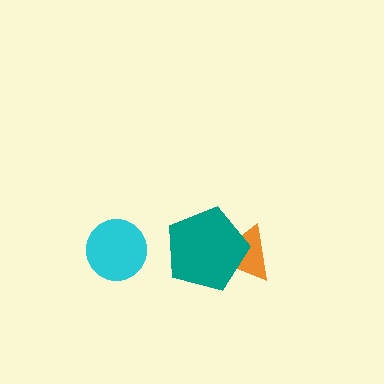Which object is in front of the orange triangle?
The teal pentagon is in front of the orange triangle.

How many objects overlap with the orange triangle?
1 object overlaps with the orange triangle.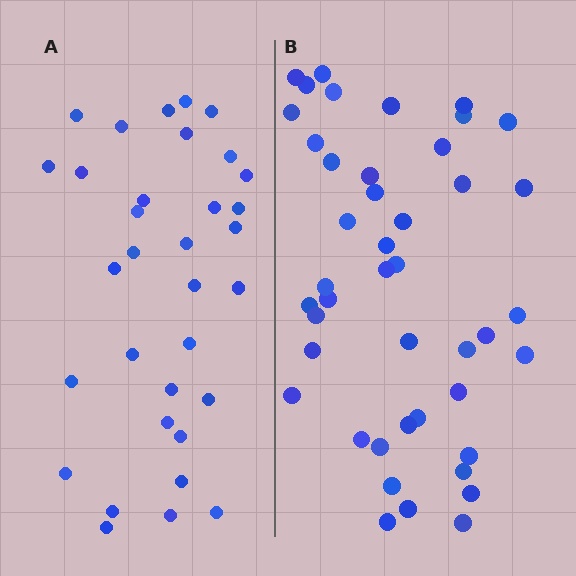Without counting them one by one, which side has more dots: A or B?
Region B (the right region) has more dots.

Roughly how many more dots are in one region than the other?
Region B has roughly 12 or so more dots than region A.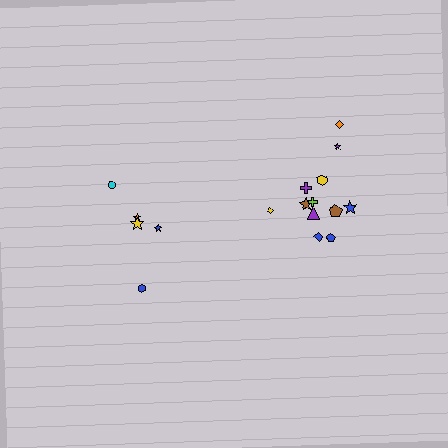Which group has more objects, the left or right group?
The right group.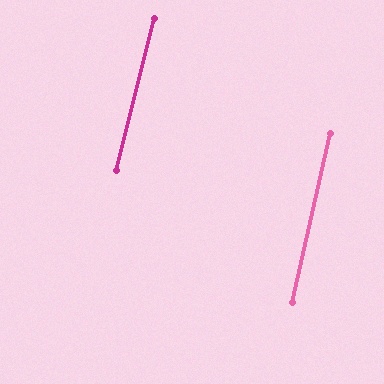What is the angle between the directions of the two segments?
Approximately 1 degree.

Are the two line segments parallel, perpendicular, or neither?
Parallel — their directions differ by only 1.3°.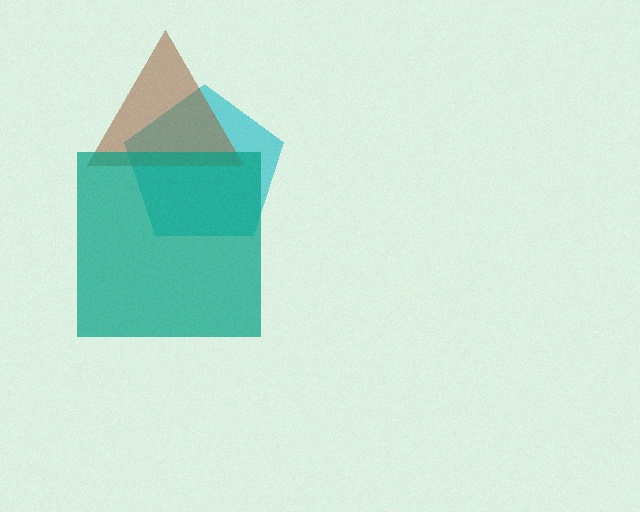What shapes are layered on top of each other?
The layered shapes are: a cyan pentagon, a brown triangle, a teal square.